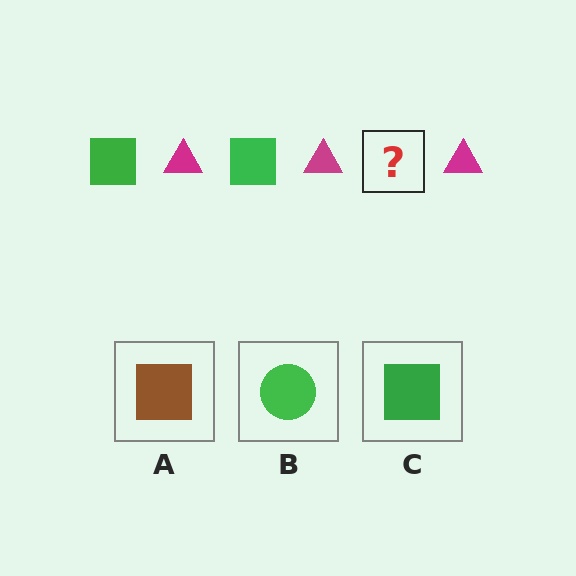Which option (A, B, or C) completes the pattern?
C.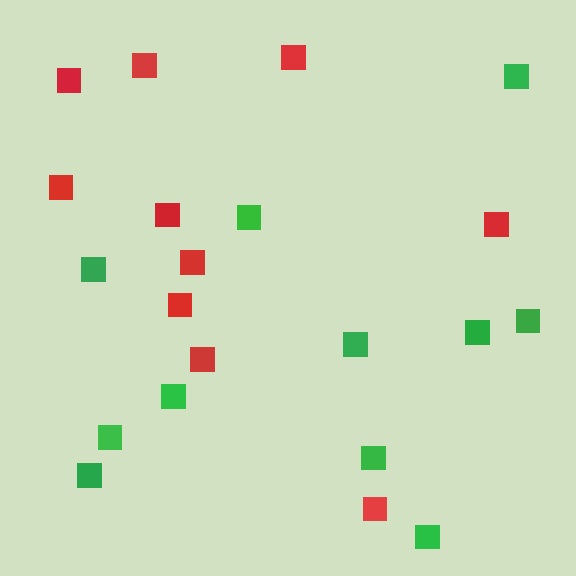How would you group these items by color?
There are 2 groups: one group of green squares (11) and one group of red squares (10).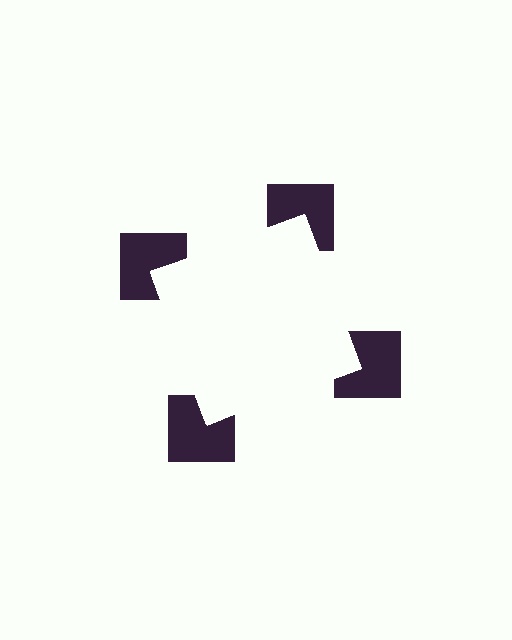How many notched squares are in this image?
There are 4 — one at each vertex of the illusory square.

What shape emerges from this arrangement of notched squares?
An illusory square — its edges are inferred from the aligned wedge cuts in the notched squares, not physically drawn.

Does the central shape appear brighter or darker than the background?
It typically appears slightly brighter than the background, even though no actual brightness change is drawn.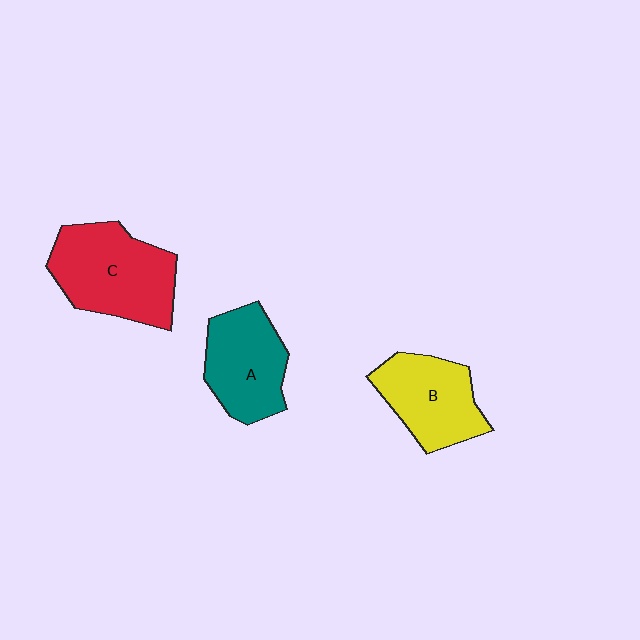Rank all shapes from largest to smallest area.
From largest to smallest: C (red), A (teal), B (yellow).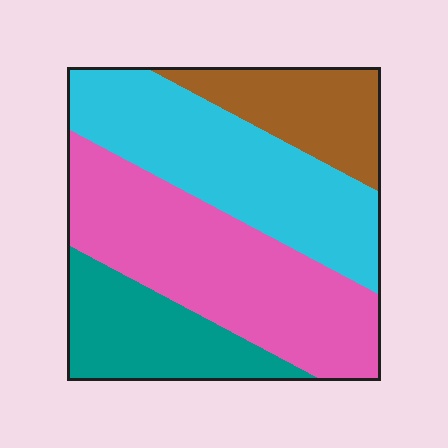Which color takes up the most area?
Pink, at roughly 35%.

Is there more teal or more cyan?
Cyan.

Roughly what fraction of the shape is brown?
Brown takes up less than a quarter of the shape.